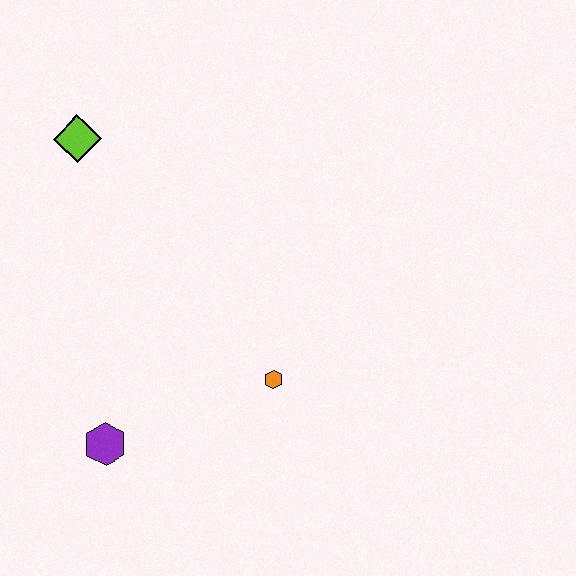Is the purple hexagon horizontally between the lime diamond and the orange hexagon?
Yes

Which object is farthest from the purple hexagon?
The lime diamond is farthest from the purple hexagon.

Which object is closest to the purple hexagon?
The orange hexagon is closest to the purple hexagon.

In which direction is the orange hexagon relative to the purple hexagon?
The orange hexagon is to the right of the purple hexagon.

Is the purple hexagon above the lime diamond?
No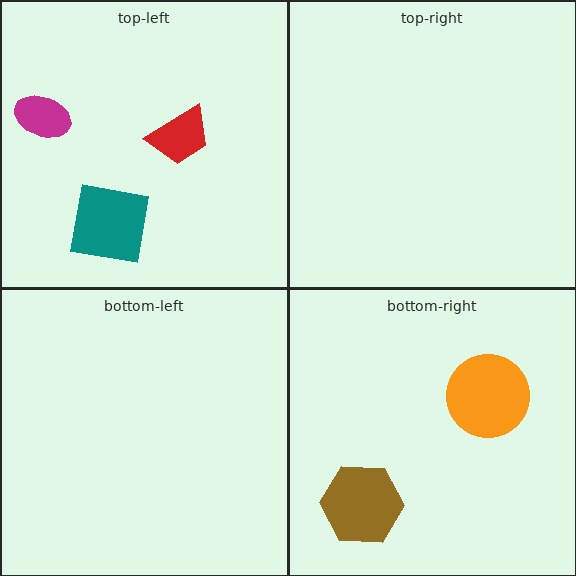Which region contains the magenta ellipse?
The top-left region.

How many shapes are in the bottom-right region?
2.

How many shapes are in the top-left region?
3.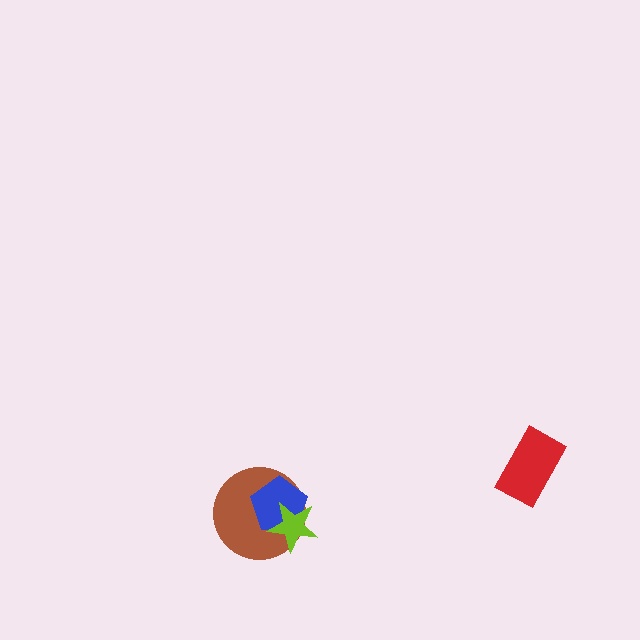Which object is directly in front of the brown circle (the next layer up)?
The blue pentagon is directly in front of the brown circle.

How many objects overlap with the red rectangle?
0 objects overlap with the red rectangle.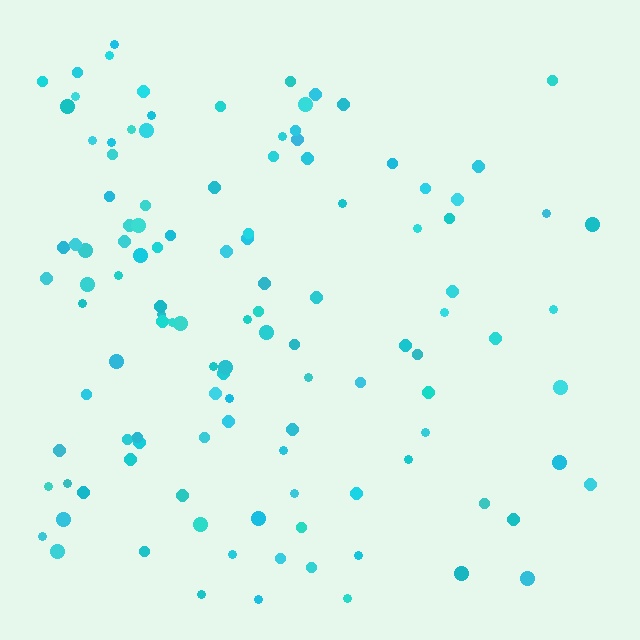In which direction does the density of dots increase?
From right to left, with the left side densest.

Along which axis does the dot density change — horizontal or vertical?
Horizontal.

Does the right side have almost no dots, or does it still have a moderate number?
Still a moderate number, just noticeably fewer than the left.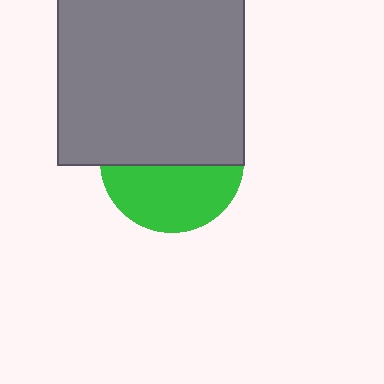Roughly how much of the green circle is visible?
About half of it is visible (roughly 46%).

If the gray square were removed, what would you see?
You would see the complete green circle.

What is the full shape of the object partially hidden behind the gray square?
The partially hidden object is a green circle.